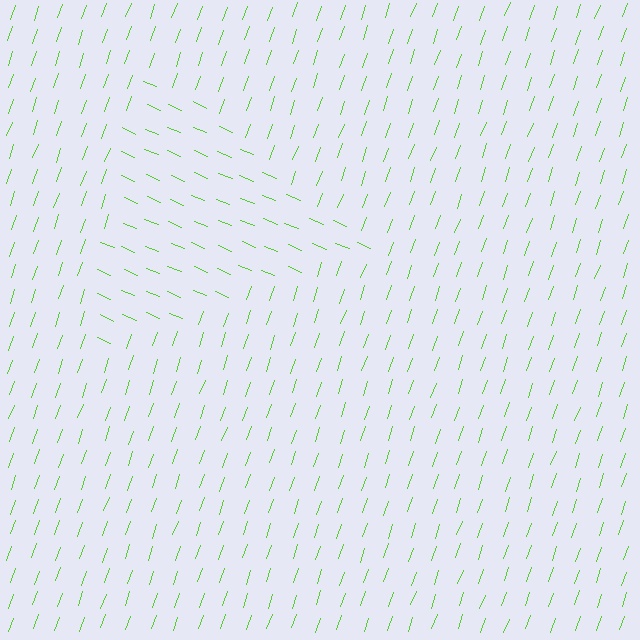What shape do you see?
I see a triangle.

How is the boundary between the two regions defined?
The boundary is defined purely by a change in line orientation (approximately 87 degrees difference). All lines are the same color and thickness.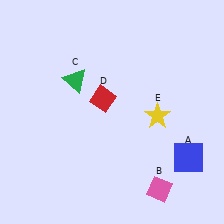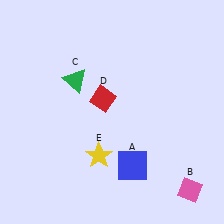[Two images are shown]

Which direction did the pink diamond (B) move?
The pink diamond (B) moved right.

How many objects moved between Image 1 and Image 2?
3 objects moved between the two images.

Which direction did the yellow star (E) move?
The yellow star (E) moved left.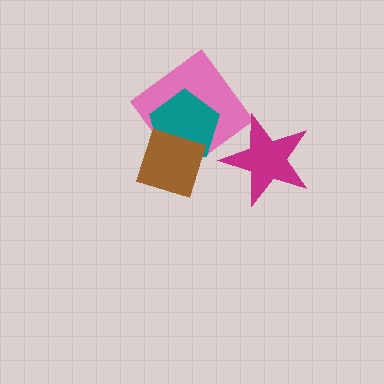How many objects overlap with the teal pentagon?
2 objects overlap with the teal pentagon.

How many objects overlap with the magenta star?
0 objects overlap with the magenta star.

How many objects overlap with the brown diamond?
2 objects overlap with the brown diamond.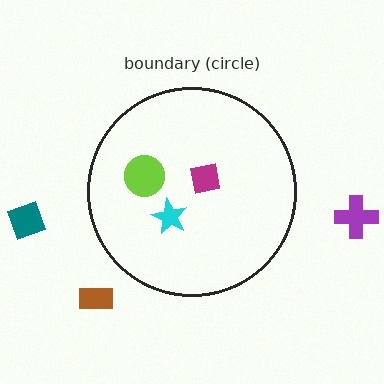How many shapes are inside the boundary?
3 inside, 3 outside.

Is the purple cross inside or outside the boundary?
Outside.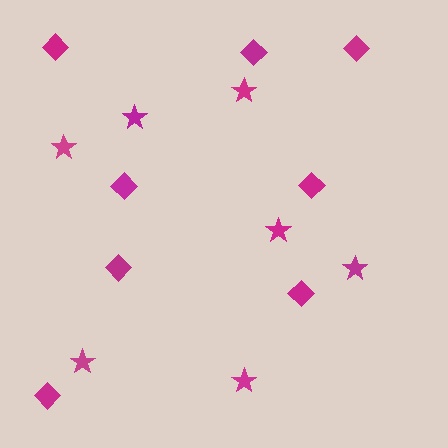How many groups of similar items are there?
There are 2 groups: one group of diamonds (8) and one group of stars (7).